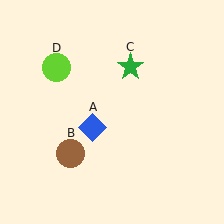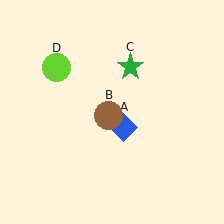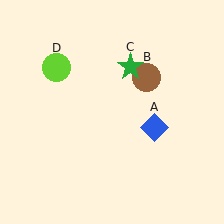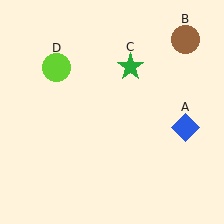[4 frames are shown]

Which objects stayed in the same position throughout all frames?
Green star (object C) and lime circle (object D) remained stationary.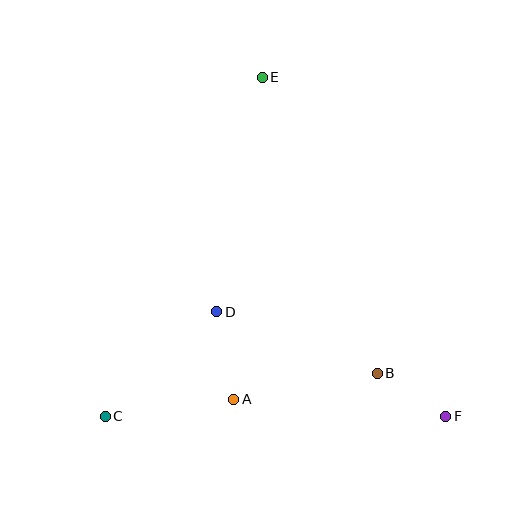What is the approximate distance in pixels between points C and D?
The distance between C and D is approximately 153 pixels.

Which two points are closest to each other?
Points B and F are closest to each other.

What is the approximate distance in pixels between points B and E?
The distance between B and E is approximately 317 pixels.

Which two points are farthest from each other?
Points E and F are farthest from each other.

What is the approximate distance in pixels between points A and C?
The distance between A and C is approximately 130 pixels.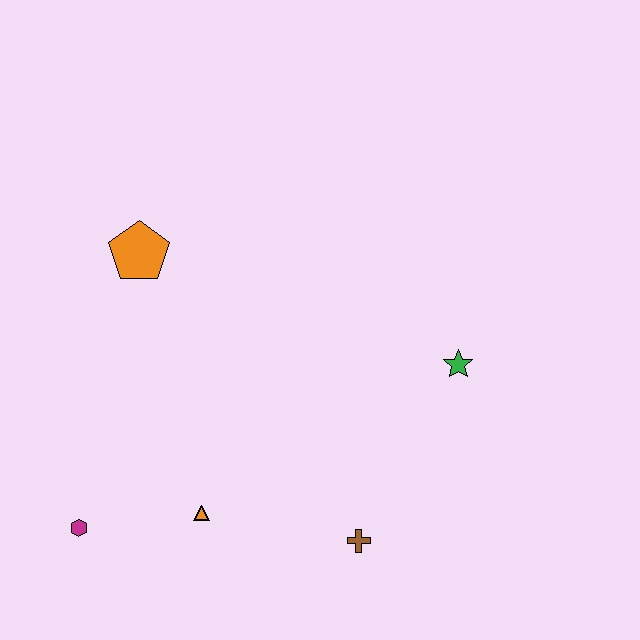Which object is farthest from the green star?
The magenta hexagon is farthest from the green star.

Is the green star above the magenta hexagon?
Yes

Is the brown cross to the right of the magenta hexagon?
Yes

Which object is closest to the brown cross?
The orange triangle is closest to the brown cross.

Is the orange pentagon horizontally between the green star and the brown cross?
No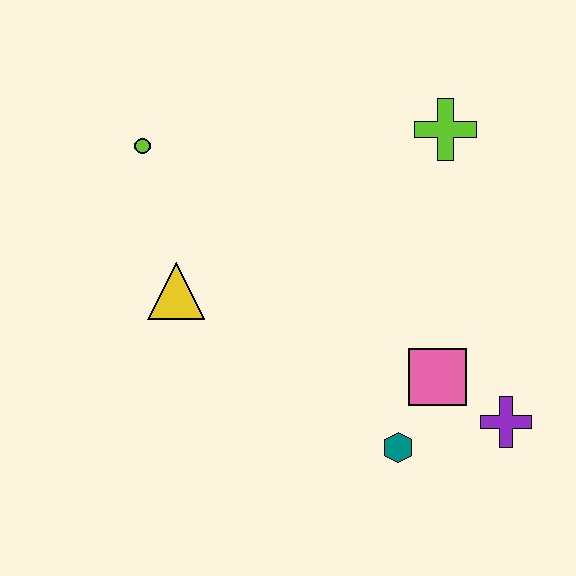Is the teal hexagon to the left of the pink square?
Yes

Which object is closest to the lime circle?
The yellow triangle is closest to the lime circle.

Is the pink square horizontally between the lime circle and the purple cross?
Yes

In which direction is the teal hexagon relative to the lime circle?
The teal hexagon is below the lime circle.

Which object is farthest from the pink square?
The lime circle is farthest from the pink square.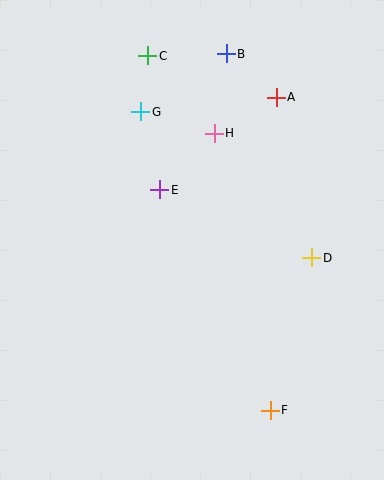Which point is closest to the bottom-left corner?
Point F is closest to the bottom-left corner.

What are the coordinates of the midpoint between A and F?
The midpoint between A and F is at (273, 254).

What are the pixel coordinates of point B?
Point B is at (226, 54).